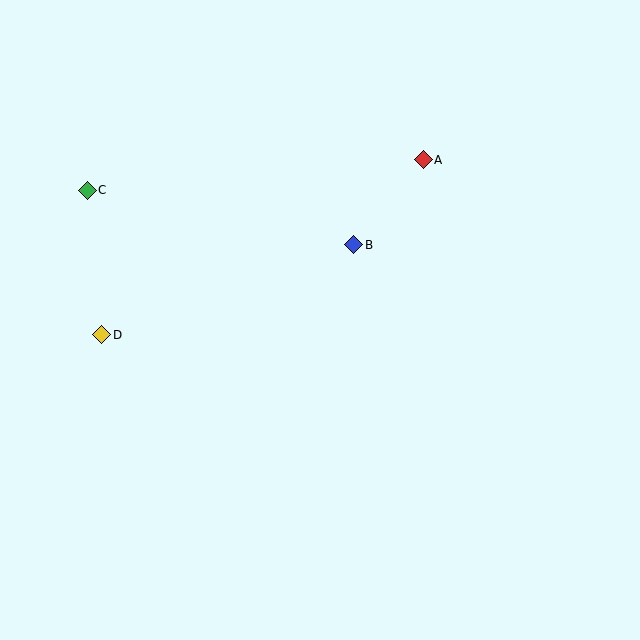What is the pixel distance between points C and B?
The distance between C and B is 272 pixels.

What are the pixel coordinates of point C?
Point C is at (87, 190).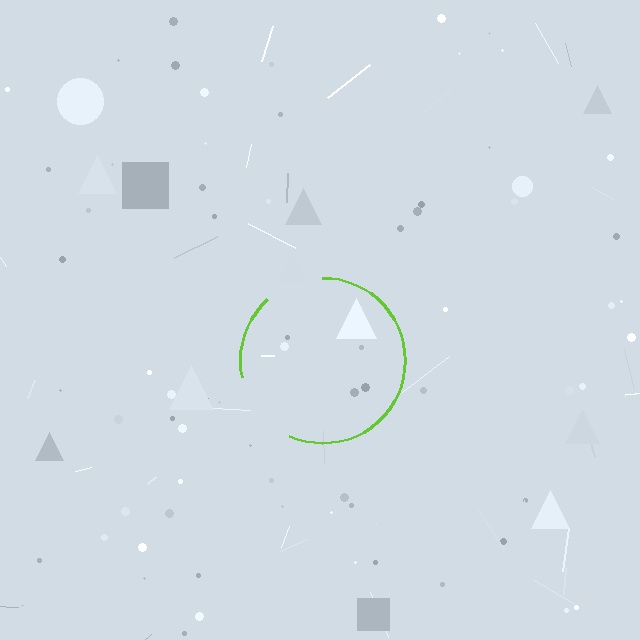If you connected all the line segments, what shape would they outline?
They would outline a circle.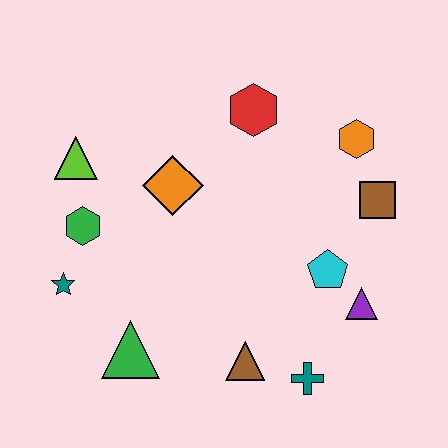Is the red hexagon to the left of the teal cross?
Yes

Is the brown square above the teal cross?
Yes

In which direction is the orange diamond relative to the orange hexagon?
The orange diamond is to the left of the orange hexagon.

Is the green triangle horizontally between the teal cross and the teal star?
Yes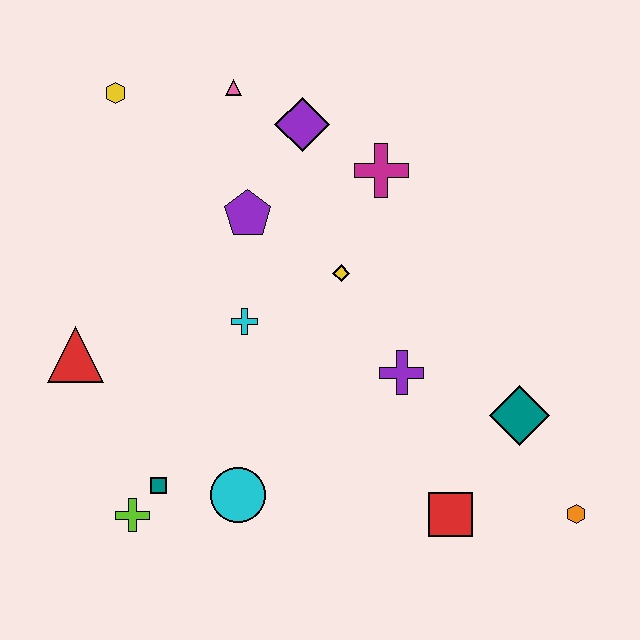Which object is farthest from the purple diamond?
The orange hexagon is farthest from the purple diamond.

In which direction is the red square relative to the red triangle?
The red square is to the right of the red triangle.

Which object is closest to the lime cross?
The teal square is closest to the lime cross.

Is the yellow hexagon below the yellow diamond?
No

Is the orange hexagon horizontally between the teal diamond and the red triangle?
No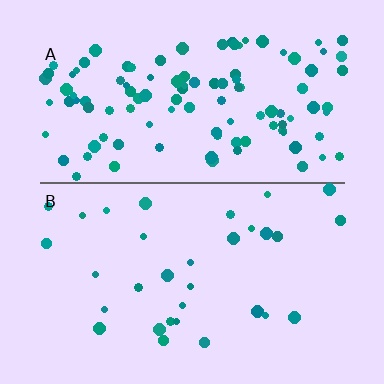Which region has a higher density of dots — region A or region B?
A (the top).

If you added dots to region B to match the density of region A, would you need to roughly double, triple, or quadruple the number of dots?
Approximately triple.